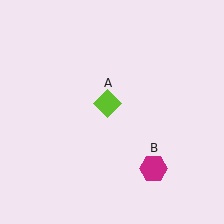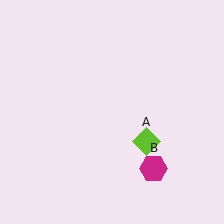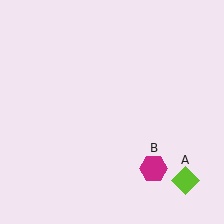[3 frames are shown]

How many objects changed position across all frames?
1 object changed position: lime diamond (object A).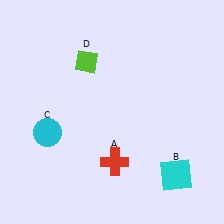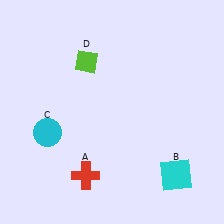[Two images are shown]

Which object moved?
The red cross (A) moved left.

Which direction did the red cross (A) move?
The red cross (A) moved left.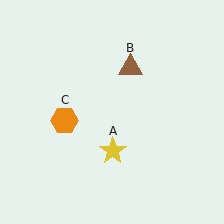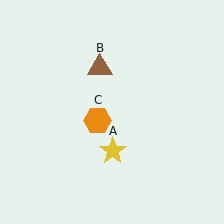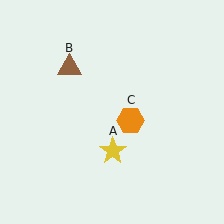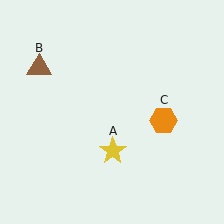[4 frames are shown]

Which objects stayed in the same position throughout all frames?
Yellow star (object A) remained stationary.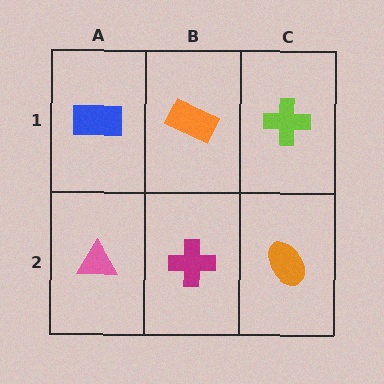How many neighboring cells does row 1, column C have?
2.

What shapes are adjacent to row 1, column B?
A magenta cross (row 2, column B), a blue rectangle (row 1, column A), a lime cross (row 1, column C).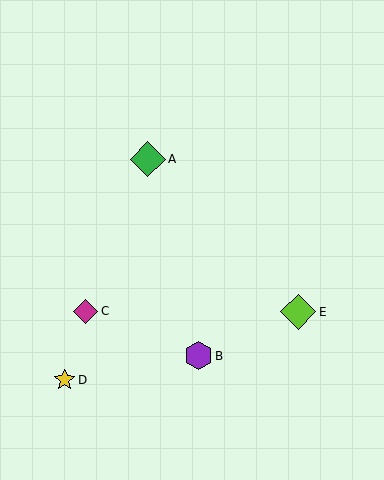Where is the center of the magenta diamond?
The center of the magenta diamond is at (86, 311).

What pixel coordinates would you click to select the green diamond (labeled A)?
Click at (148, 159) to select the green diamond A.